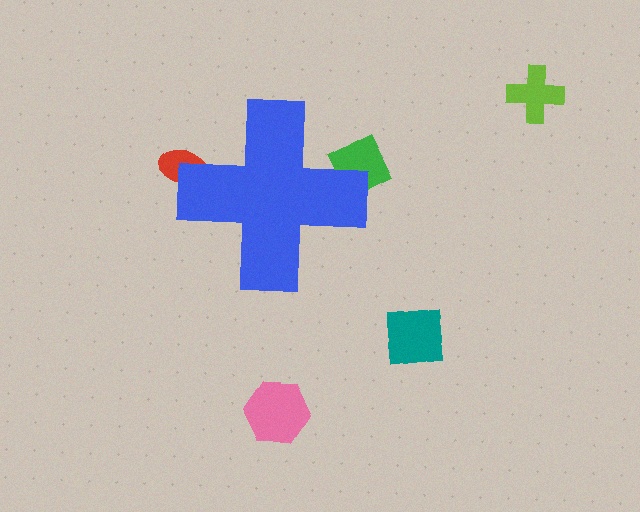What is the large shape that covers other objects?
A blue cross.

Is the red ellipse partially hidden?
Yes, the red ellipse is partially hidden behind the blue cross.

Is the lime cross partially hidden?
No, the lime cross is fully visible.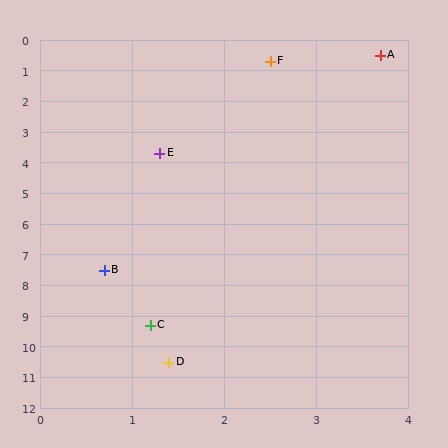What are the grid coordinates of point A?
Point A is at approximately (3.7, 0.5).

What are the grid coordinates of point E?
Point E is at approximately (1.3, 3.7).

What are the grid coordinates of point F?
Point F is at approximately (2.5, 0.7).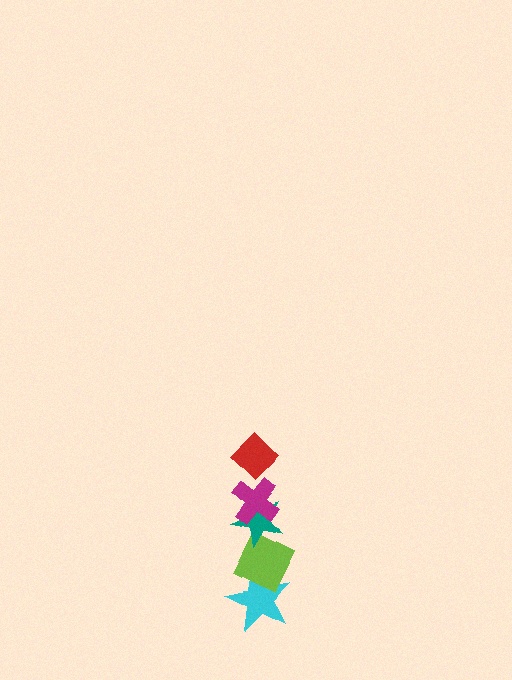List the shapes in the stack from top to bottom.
From top to bottom: the red diamond, the magenta cross, the teal star, the lime diamond, the cyan star.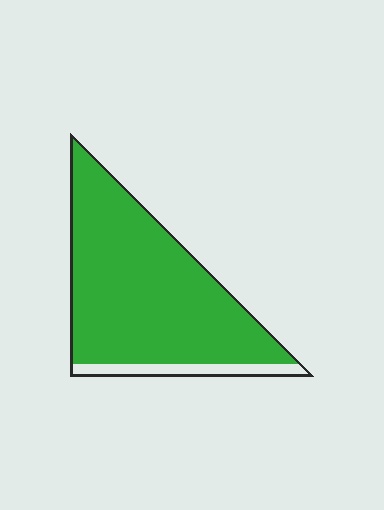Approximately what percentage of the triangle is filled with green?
Approximately 90%.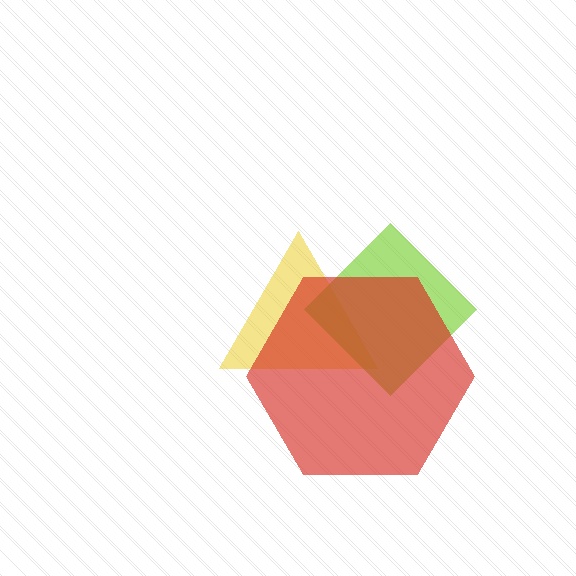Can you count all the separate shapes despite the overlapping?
Yes, there are 3 separate shapes.